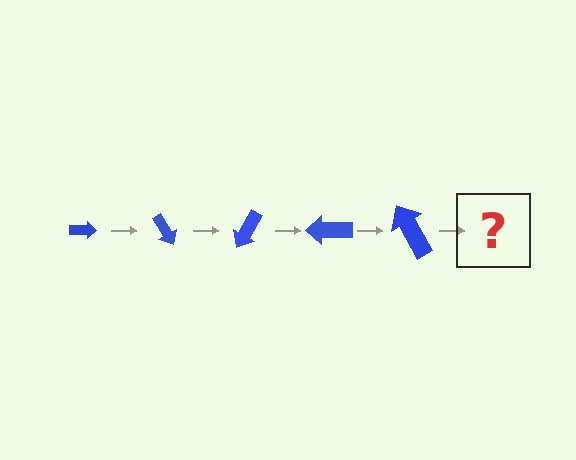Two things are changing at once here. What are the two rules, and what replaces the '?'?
The two rules are that the arrow grows larger each step and it rotates 60 degrees each step. The '?' should be an arrow, larger than the previous one and rotated 300 degrees from the start.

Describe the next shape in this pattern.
It should be an arrow, larger than the previous one and rotated 300 degrees from the start.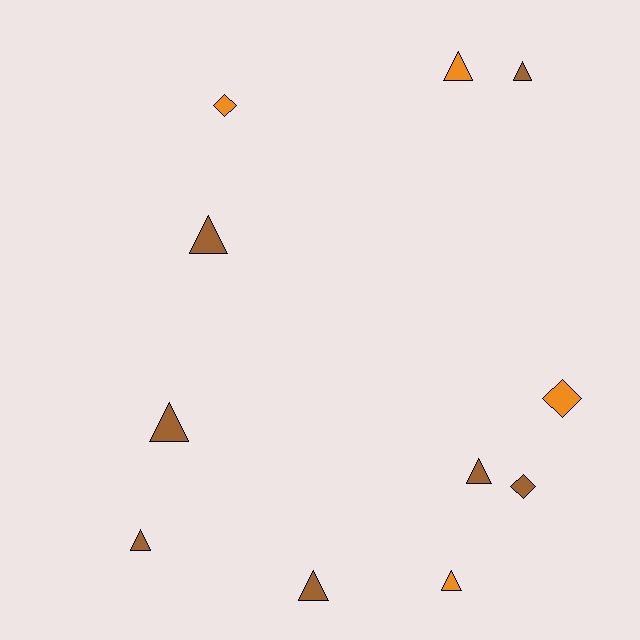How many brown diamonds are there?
There is 1 brown diamond.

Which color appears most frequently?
Brown, with 7 objects.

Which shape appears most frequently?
Triangle, with 8 objects.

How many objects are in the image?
There are 11 objects.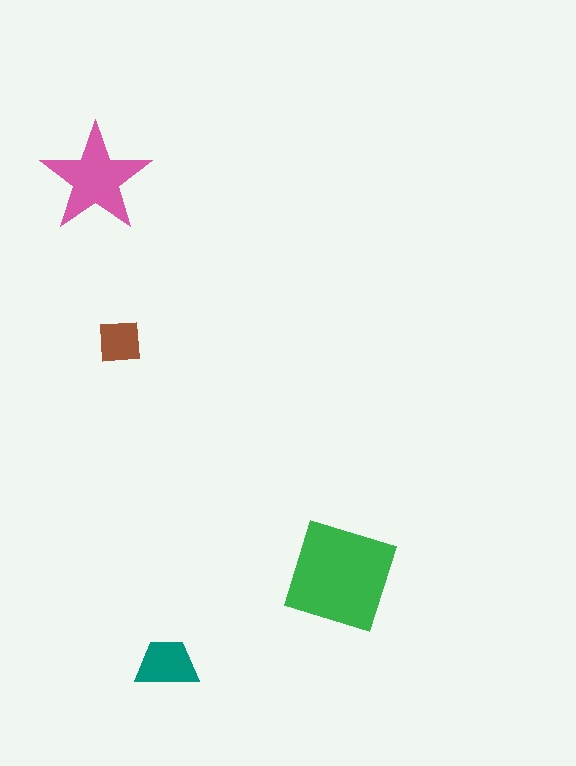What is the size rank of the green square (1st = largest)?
1st.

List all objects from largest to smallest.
The green square, the pink star, the teal trapezoid, the brown square.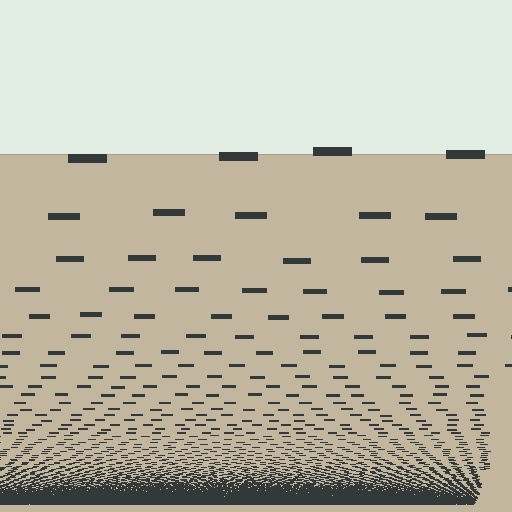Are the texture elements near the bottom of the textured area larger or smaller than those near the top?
Smaller. The gradient is inverted — elements near the bottom are smaller and denser.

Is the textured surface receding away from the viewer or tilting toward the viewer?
The surface appears to tilt toward the viewer. Texture elements get larger and sparser toward the top.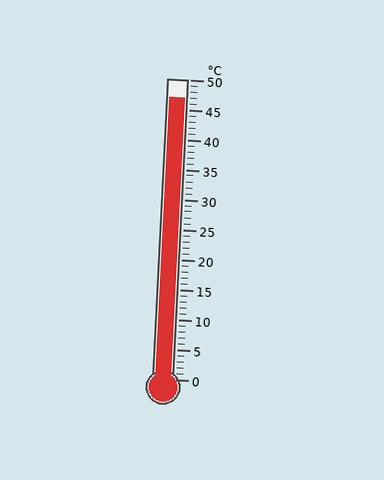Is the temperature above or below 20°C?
The temperature is above 20°C.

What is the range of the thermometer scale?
The thermometer scale ranges from 0°C to 50°C.